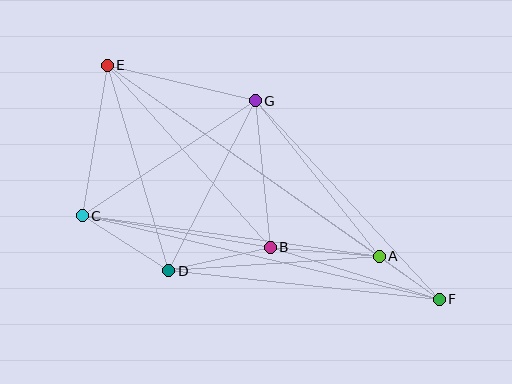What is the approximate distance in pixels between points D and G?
The distance between D and G is approximately 190 pixels.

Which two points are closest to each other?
Points A and F are closest to each other.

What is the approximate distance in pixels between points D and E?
The distance between D and E is approximately 214 pixels.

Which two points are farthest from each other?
Points E and F are farthest from each other.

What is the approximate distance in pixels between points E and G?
The distance between E and G is approximately 152 pixels.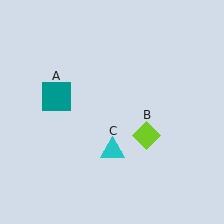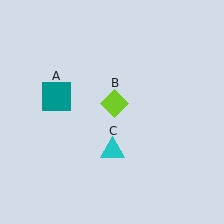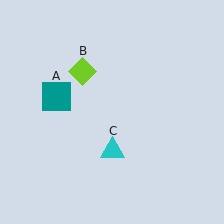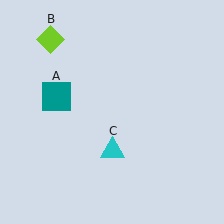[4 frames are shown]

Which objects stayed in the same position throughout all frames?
Teal square (object A) and cyan triangle (object C) remained stationary.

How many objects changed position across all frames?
1 object changed position: lime diamond (object B).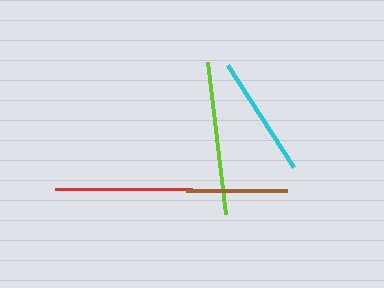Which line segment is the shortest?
The brown line is the shortest at approximately 101 pixels.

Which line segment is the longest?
The lime line is the longest at approximately 152 pixels.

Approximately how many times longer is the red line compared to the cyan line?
The red line is approximately 1.1 times the length of the cyan line.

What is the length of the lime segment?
The lime segment is approximately 152 pixels long.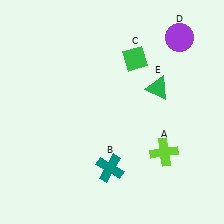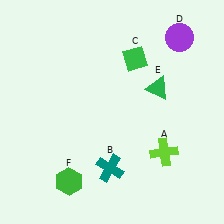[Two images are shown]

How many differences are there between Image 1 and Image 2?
There is 1 difference between the two images.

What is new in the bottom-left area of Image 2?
A green hexagon (F) was added in the bottom-left area of Image 2.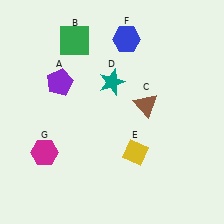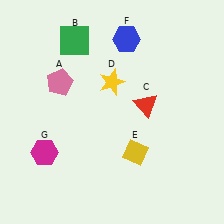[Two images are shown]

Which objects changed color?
A changed from purple to pink. C changed from brown to red. D changed from teal to yellow.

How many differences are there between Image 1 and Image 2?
There are 3 differences between the two images.